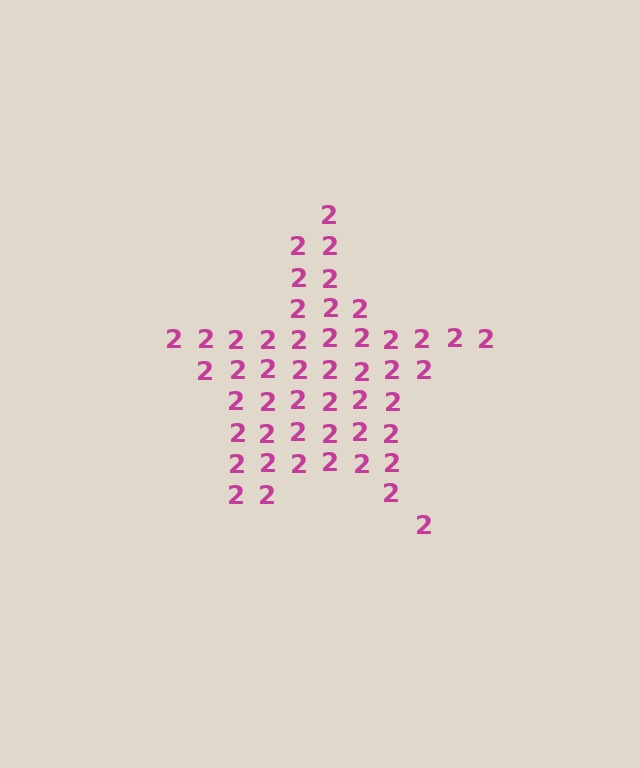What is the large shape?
The large shape is a star.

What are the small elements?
The small elements are digit 2's.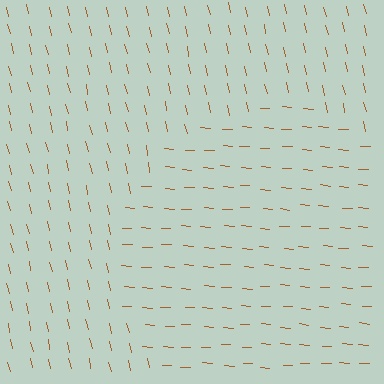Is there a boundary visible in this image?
Yes, there is a texture boundary formed by a change in line orientation.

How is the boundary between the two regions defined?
The boundary is defined purely by a change in line orientation (approximately 72 degrees difference). All lines are the same color and thickness.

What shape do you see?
I see a circle.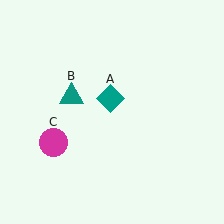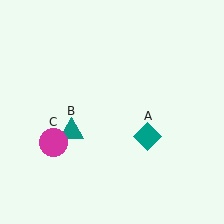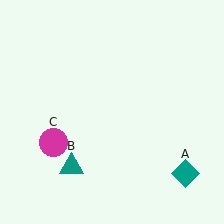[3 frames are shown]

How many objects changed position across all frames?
2 objects changed position: teal diamond (object A), teal triangle (object B).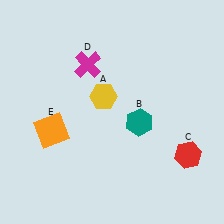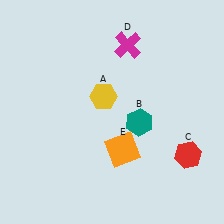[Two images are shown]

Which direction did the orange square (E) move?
The orange square (E) moved right.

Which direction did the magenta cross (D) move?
The magenta cross (D) moved right.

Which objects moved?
The objects that moved are: the magenta cross (D), the orange square (E).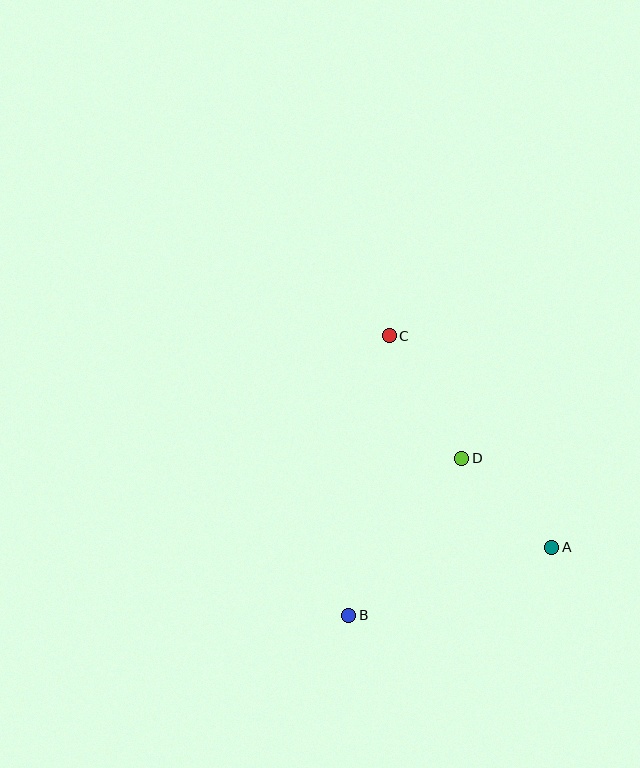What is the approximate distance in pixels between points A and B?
The distance between A and B is approximately 214 pixels.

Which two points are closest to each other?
Points A and D are closest to each other.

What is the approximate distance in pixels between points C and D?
The distance between C and D is approximately 142 pixels.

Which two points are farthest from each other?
Points B and C are farthest from each other.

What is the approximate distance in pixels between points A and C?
The distance between A and C is approximately 267 pixels.